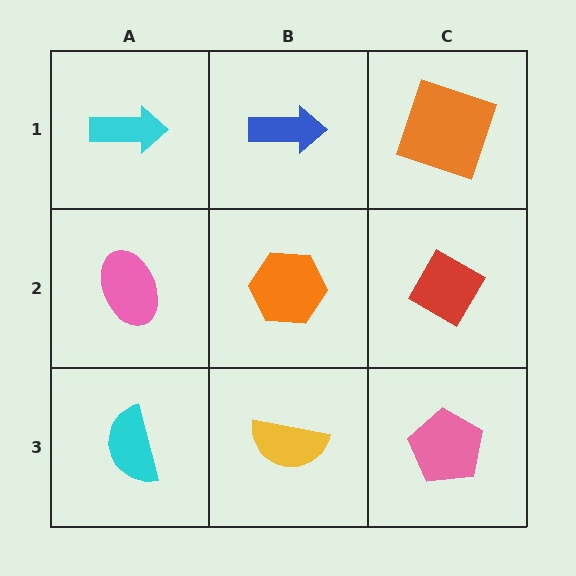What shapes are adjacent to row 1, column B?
An orange hexagon (row 2, column B), a cyan arrow (row 1, column A), an orange square (row 1, column C).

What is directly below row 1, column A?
A pink ellipse.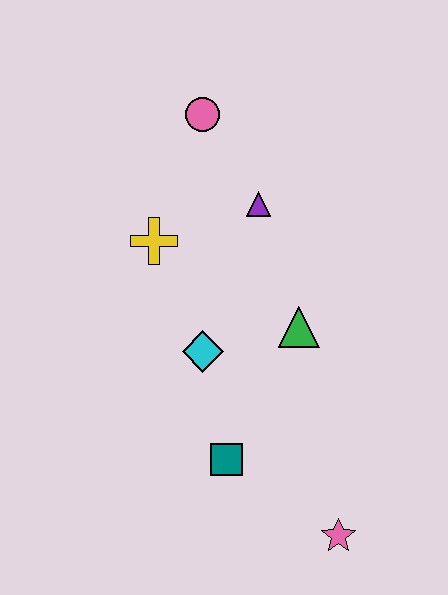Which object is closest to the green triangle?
The cyan diamond is closest to the green triangle.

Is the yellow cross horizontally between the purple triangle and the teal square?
No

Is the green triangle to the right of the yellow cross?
Yes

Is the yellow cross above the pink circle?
No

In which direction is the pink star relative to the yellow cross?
The pink star is below the yellow cross.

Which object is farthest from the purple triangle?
The pink star is farthest from the purple triangle.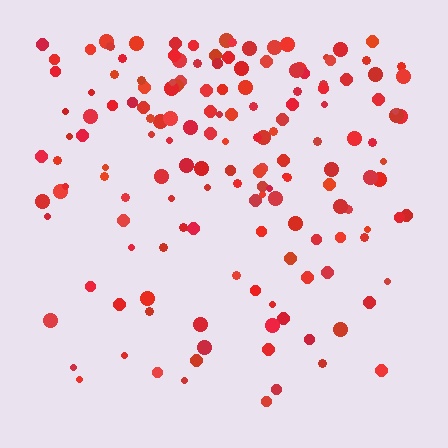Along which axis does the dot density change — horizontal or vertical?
Vertical.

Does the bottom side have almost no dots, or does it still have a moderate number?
Still a moderate number, just noticeably fewer than the top.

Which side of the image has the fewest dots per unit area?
The bottom.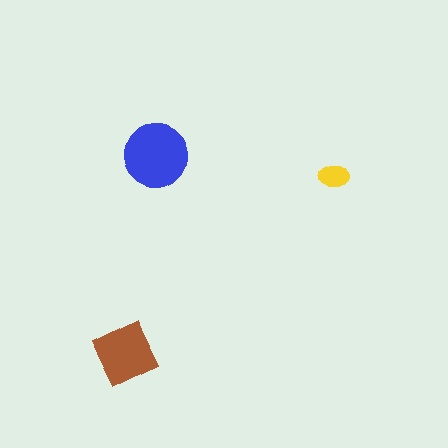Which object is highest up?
The blue circle is topmost.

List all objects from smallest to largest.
The yellow ellipse, the brown diamond, the blue circle.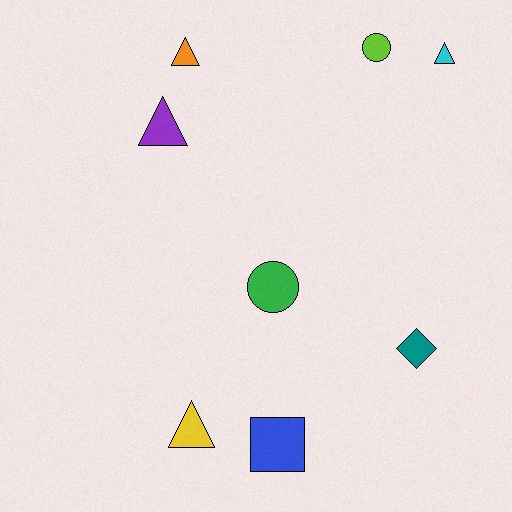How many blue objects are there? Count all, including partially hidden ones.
There is 1 blue object.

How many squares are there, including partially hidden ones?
There is 1 square.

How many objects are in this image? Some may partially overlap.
There are 8 objects.